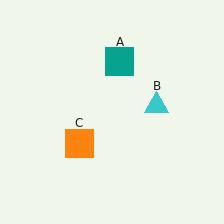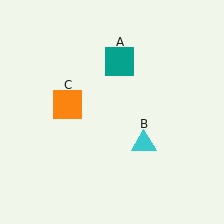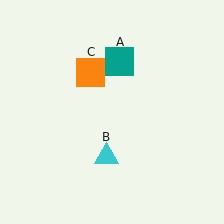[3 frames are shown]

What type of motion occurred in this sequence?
The cyan triangle (object B), orange square (object C) rotated clockwise around the center of the scene.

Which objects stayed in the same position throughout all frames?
Teal square (object A) remained stationary.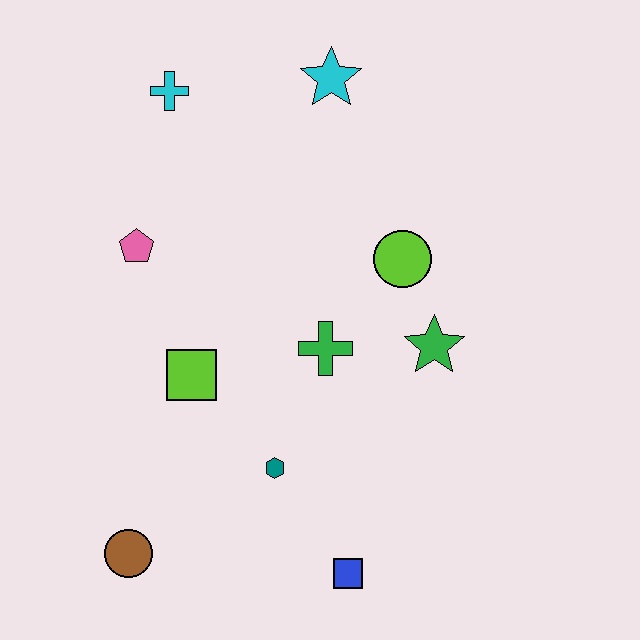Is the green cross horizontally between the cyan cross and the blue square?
Yes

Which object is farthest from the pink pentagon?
The blue square is farthest from the pink pentagon.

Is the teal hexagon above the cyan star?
No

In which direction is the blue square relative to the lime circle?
The blue square is below the lime circle.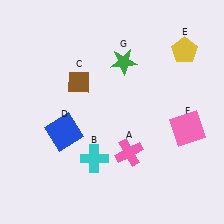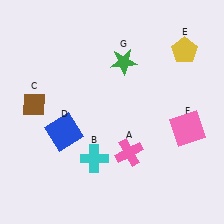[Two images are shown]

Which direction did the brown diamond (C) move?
The brown diamond (C) moved left.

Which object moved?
The brown diamond (C) moved left.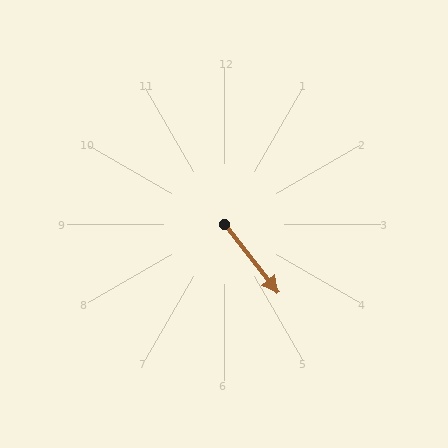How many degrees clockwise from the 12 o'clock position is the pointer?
Approximately 142 degrees.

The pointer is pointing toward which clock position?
Roughly 5 o'clock.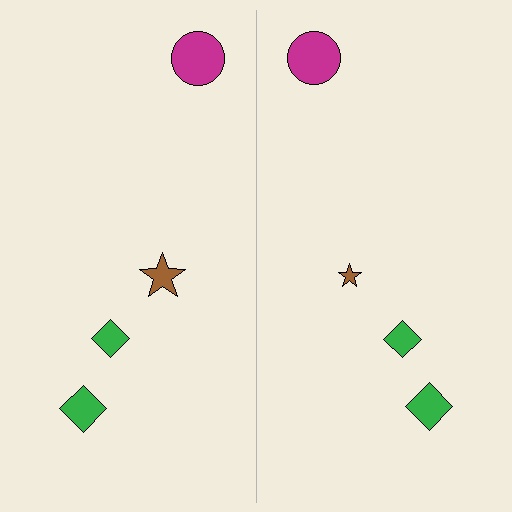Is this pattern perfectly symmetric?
No, the pattern is not perfectly symmetric. The brown star on the right side has a different size than its mirror counterpart.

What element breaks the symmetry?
The brown star on the right side has a different size than its mirror counterpart.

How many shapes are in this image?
There are 8 shapes in this image.